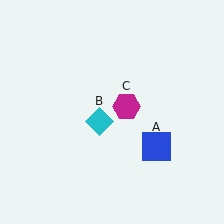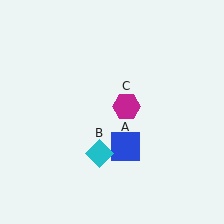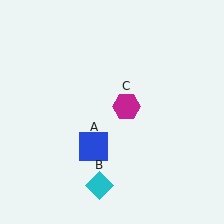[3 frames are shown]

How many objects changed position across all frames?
2 objects changed position: blue square (object A), cyan diamond (object B).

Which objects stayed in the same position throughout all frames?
Magenta hexagon (object C) remained stationary.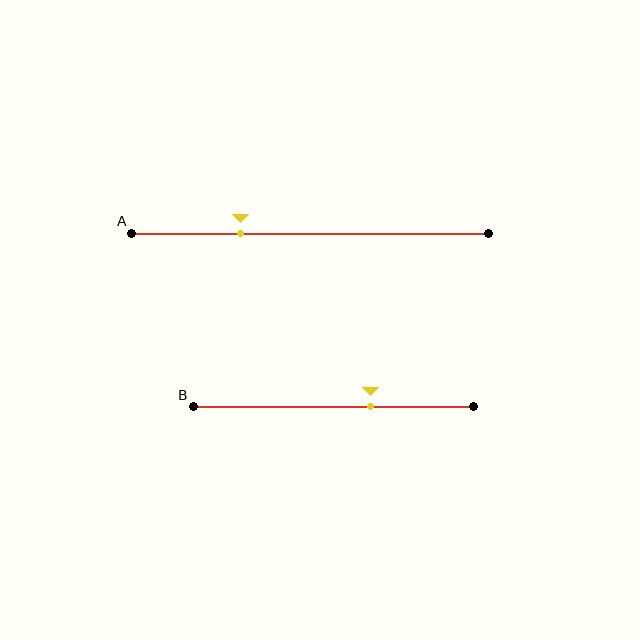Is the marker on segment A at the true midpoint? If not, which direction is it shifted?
No, the marker on segment A is shifted to the left by about 20% of the segment length.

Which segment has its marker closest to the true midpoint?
Segment B has its marker closest to the true midpoint.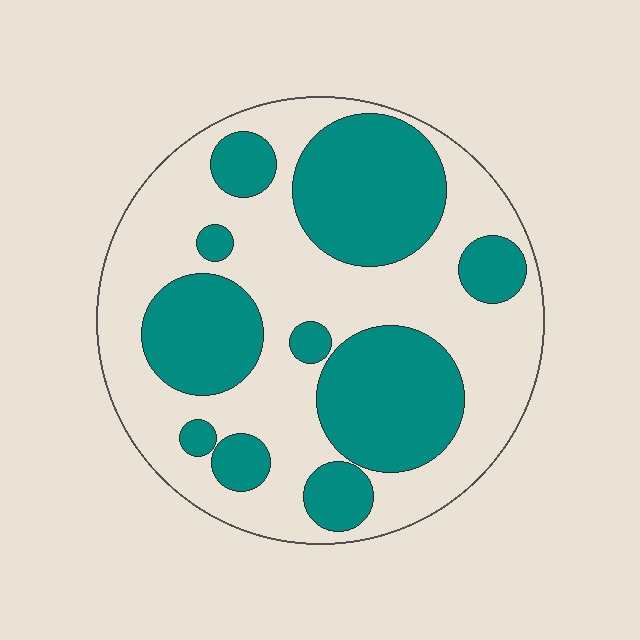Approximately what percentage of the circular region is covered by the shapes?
Approximately 40%.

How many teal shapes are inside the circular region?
10.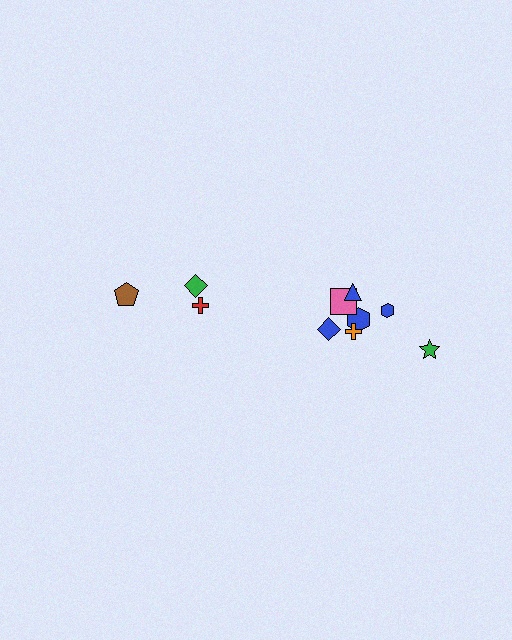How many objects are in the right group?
There are 7 objects.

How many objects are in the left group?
There are 3 objects.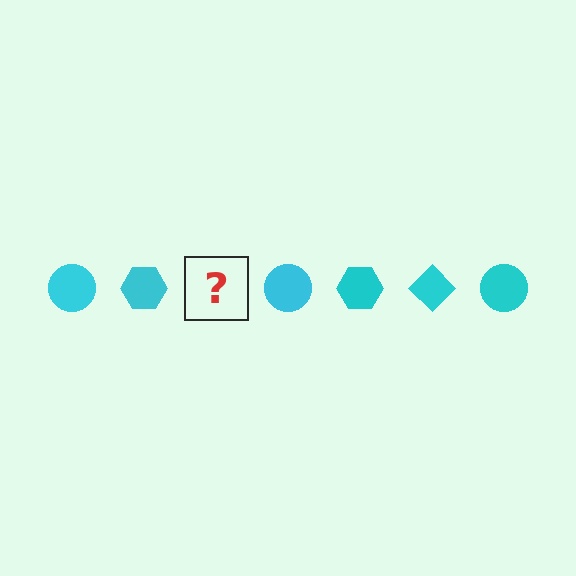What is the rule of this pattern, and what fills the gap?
The rule is that the pattern cycles through circle, hexagon, diamond shapes in cyan. The gap should be filled with a cyan diamond.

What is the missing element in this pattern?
The missing element is a cyan diamond.